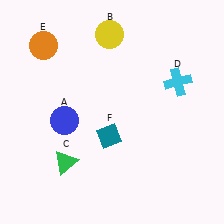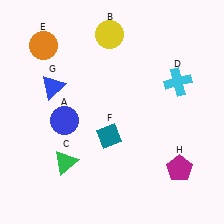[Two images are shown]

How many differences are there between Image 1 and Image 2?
There are 2 differences between the two images.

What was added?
A blue triangle (G), a magenta pentagon (H) were added in Image 2.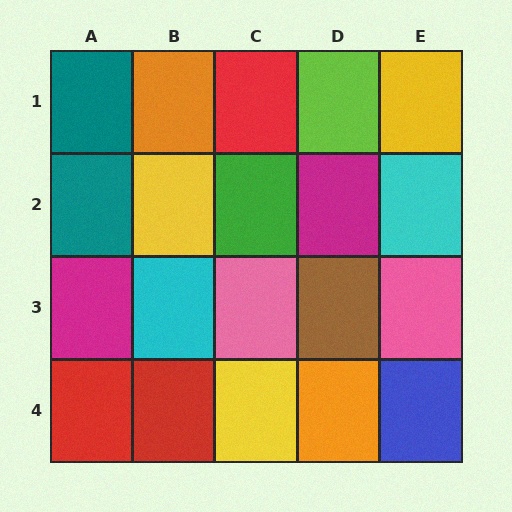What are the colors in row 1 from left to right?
Teal, orange, red, lime, yellow.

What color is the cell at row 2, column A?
Teal.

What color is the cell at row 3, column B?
Cyan.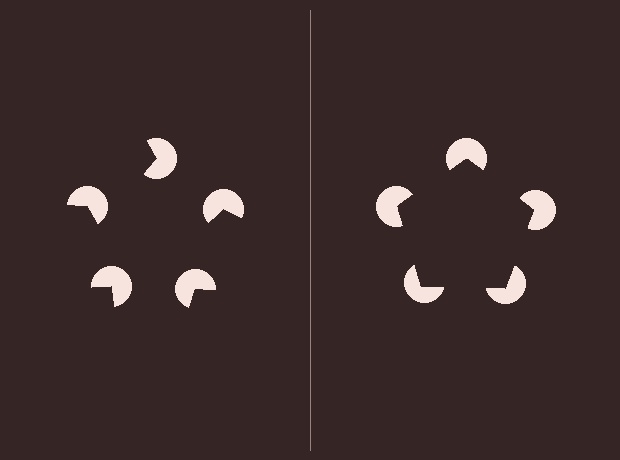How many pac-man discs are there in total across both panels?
10 — 5 on each side.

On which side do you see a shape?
An illusory pentagon appears on the right side. On the left side the wedge cuts are rotated, so no coherent shape forms.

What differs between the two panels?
The pac-man discs are positioned identically on both sides; only the wedge orientations differ. On the right they align to a pentagon; on the left they are misaligned.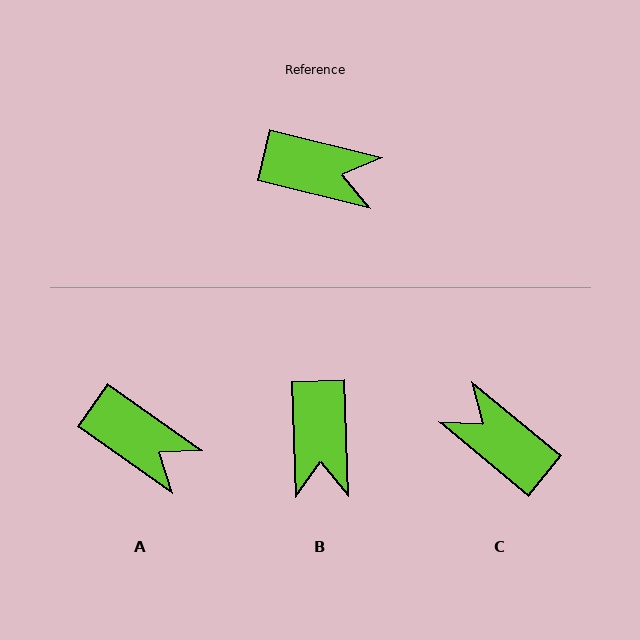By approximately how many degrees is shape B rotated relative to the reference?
Approximately 74 degrees clockwise.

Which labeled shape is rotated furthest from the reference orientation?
C, about 154 degrees away.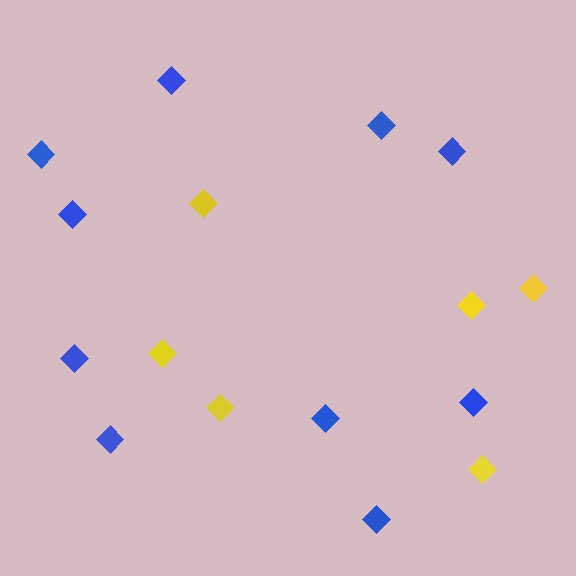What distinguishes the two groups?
There are 2 groups: one group of blue diamonds (10) and one group of yellow diamonds (6).